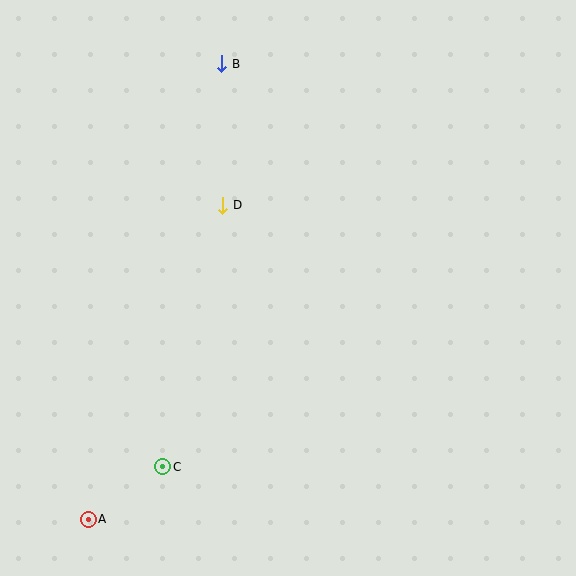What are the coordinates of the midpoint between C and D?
The midpoint between C and D is at (193, 336).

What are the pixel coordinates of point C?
Point C is at (163, 467).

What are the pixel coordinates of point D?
Point D is at (223, 205).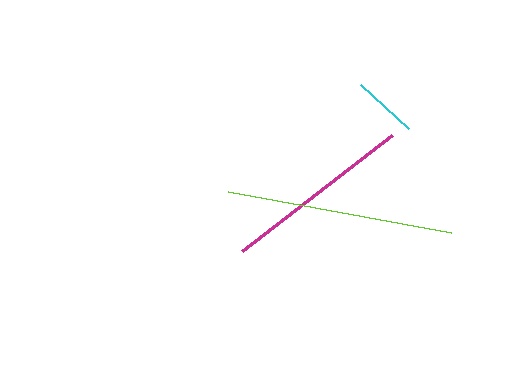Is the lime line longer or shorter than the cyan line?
The lime line is longer than the cyan line.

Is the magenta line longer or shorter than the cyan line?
The magenta line is longer than the cyan line.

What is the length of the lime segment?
The lime segment is approximately 227 pixels long.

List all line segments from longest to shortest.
From longest to shortest: lime, magenta, cyan.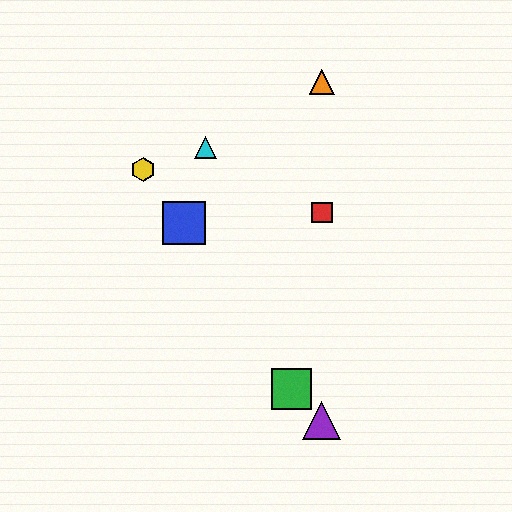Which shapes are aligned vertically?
The red square, the purple triangle, the orange triangle are aligned vertically.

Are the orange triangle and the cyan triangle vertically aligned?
No, the orange triangle is at x≈322 and the cyan triangle is at x≈205.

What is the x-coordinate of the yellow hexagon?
The yellow hexagon is at x≈143.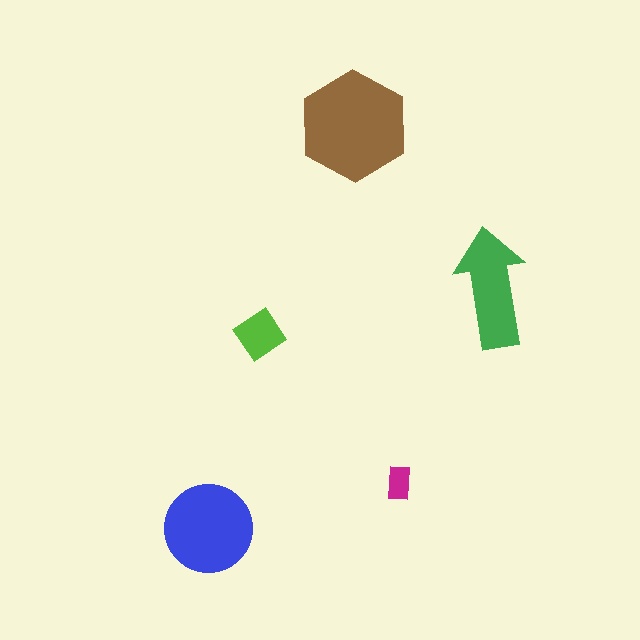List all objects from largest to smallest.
The brown hexagon, the blue circle, the green arrow, the lime diamond, the magenta rectangle.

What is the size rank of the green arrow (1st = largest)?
3rd.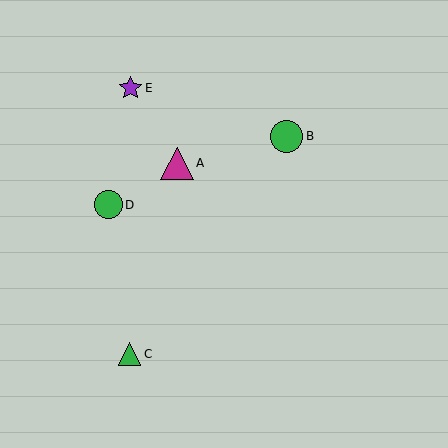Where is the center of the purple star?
The center of the purple star is at (130, 88).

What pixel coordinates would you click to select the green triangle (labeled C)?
Click at (130, 354) to select the green triangle C.